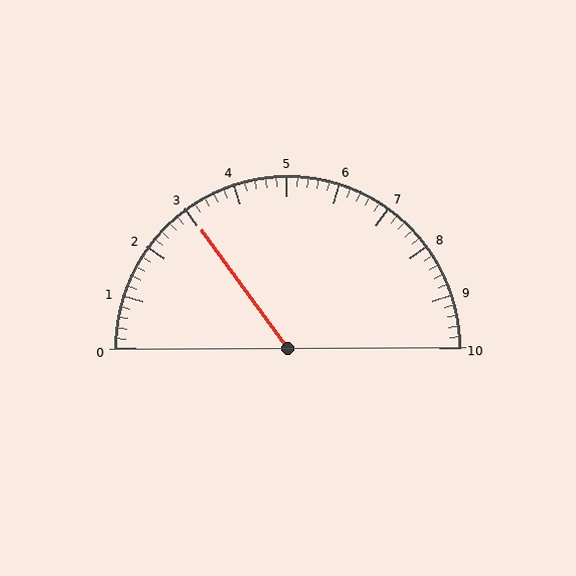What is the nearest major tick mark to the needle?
The nearest major tick mark is 3.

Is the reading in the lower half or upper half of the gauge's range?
The reading is in the lower half of the range (0 to 10).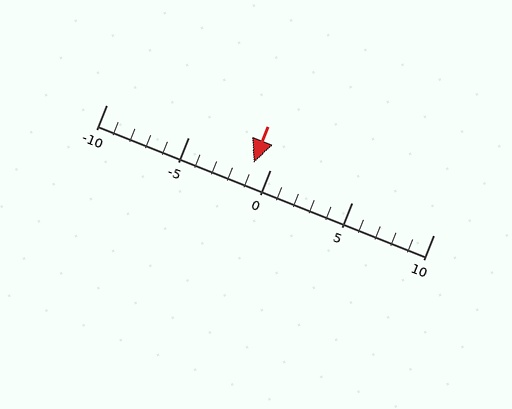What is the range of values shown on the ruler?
The ruler shows values from -10 to 10.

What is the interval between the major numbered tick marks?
The major tick marks are spaced 5 units apart.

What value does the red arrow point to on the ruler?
The red arrow points to approximately -1.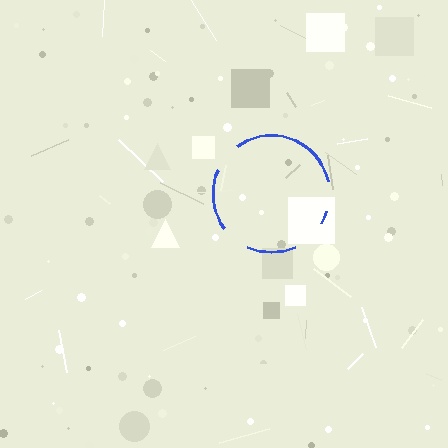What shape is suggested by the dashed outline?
The dashed outline suggests a circle.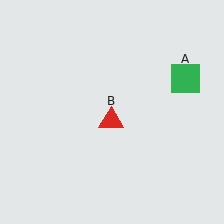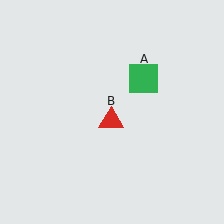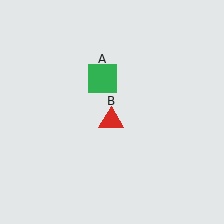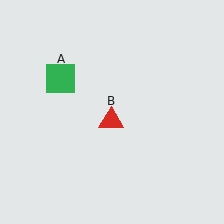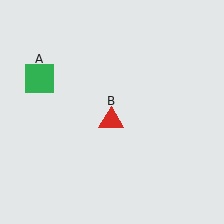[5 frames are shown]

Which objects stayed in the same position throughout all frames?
Red triangle (object B) remained stationary.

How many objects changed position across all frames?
1 object changed position: green square (object A).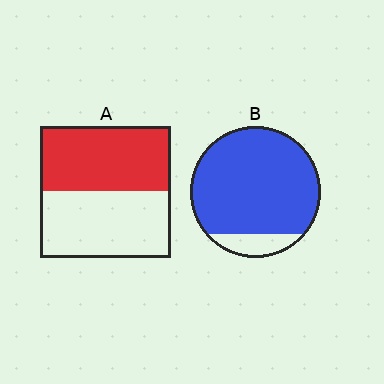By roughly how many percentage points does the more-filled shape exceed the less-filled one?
By roughly 40 percentage points (B over A).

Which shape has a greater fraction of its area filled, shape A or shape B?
Shape B.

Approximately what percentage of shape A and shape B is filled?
A is approximately 50% and B is approximately 90%.